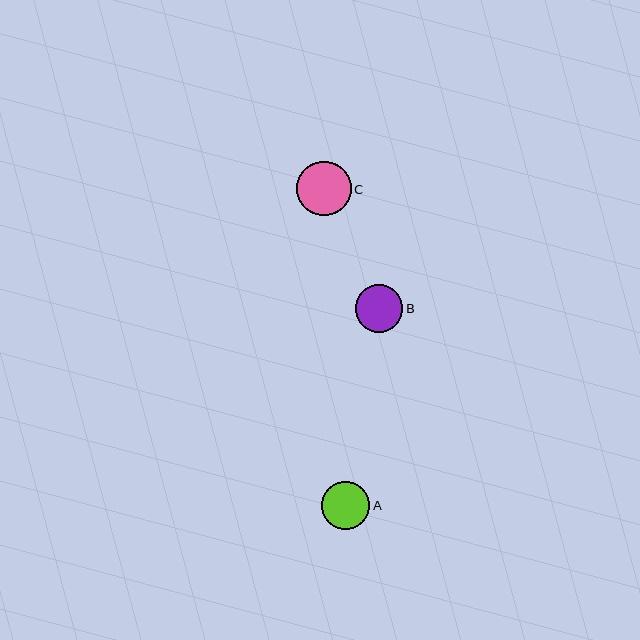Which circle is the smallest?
Circle B is the smallest with a size of approximately 47 pixels.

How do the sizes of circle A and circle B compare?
Circle A and circle B are approximately the same size.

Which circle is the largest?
Circle C is the largest with a size of approximately 54 pixels.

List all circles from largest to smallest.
From largest to smallest: C, A, B.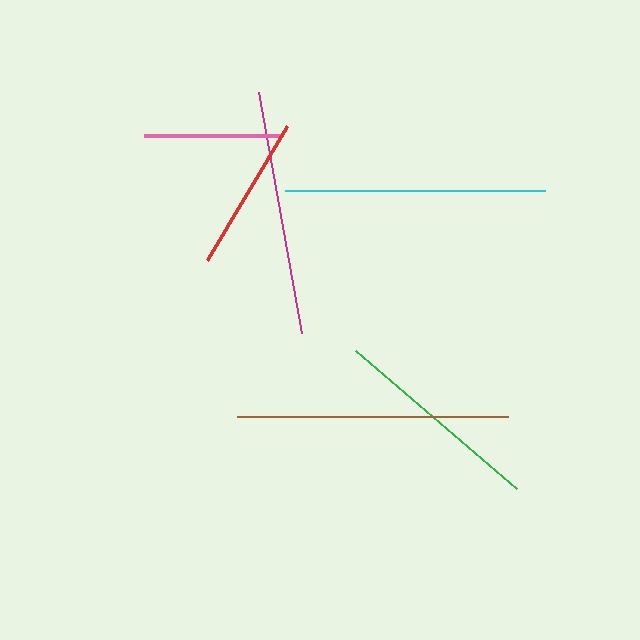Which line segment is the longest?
The brown line is the longest at approximately 271 pixels.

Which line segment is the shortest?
The pink line is the shortest at approximately 138 pixels.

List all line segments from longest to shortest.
From longest to shortest: brown, cyan, magenta, green, red, pink.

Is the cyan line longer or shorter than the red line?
The cyan line is longer than the red line.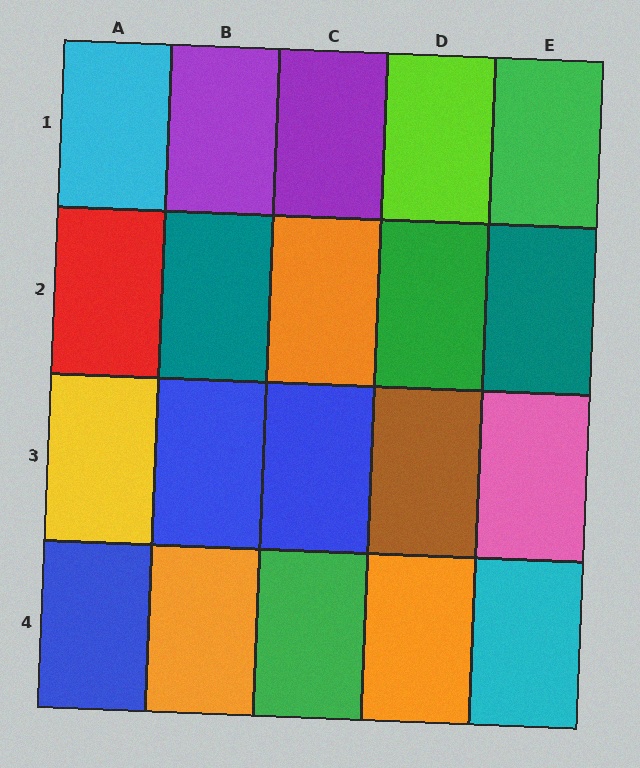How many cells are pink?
1 cell is pink.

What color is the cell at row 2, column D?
Green.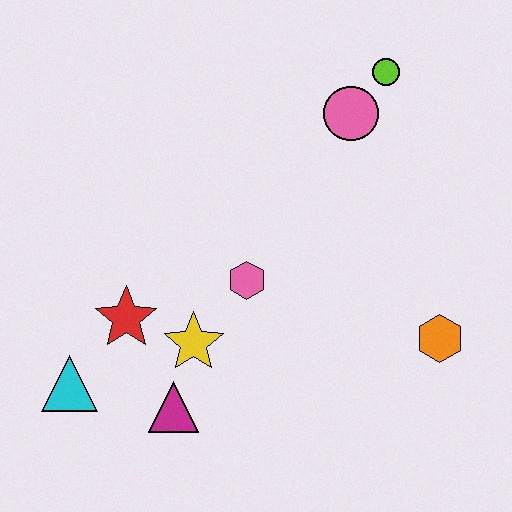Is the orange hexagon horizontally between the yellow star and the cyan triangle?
No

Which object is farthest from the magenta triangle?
The lime circle is farthest from the magenta triangle.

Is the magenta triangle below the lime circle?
Yes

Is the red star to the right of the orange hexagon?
No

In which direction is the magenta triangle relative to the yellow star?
The magenta triangle is below the yellow star.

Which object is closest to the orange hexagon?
The pink hexagon is closest to the orange hexagon.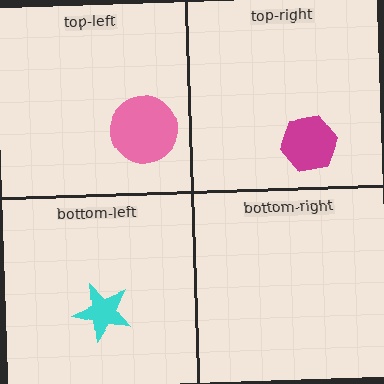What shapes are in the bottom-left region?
The cyan star.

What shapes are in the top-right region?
The magenta hexagon.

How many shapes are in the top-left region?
1.